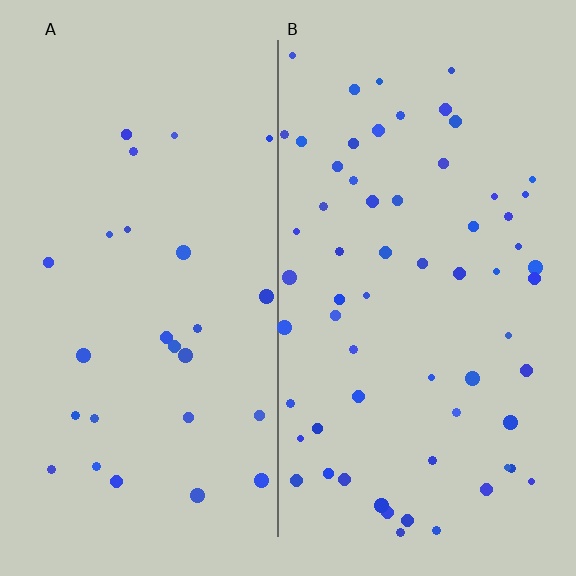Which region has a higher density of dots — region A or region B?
B (the right).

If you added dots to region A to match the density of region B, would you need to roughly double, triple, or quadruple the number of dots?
Approximately double.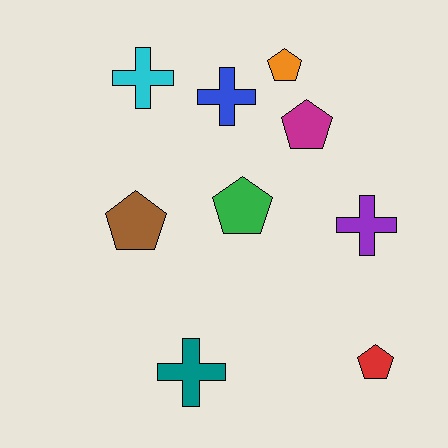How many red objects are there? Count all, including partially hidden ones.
There is 1 red object.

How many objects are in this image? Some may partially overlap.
There are 9 objects.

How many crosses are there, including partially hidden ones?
There are 4 crosses.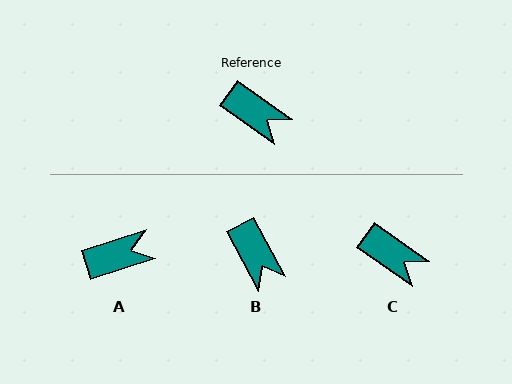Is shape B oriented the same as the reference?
No, it is off by about 26 degrees.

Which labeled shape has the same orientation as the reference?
C.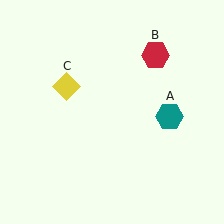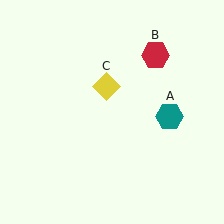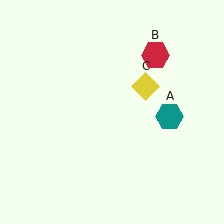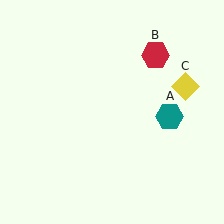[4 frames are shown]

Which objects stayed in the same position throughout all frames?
Teal hexagon (object A) and red hexagon (object B) remained stationary.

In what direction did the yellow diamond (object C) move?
The yellow diamond (object C) moved right.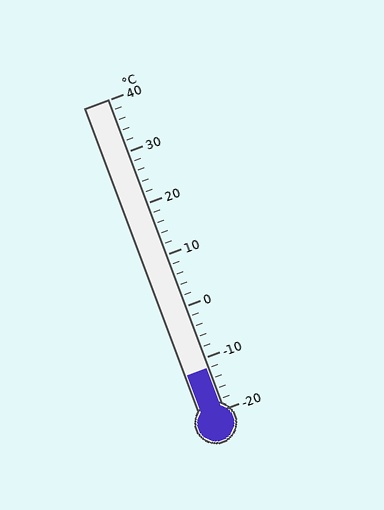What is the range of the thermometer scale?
The thermometer scale ranges from -20°C to 40°C.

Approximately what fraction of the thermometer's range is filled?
The thermometer is filled to approximately 15% of its range.